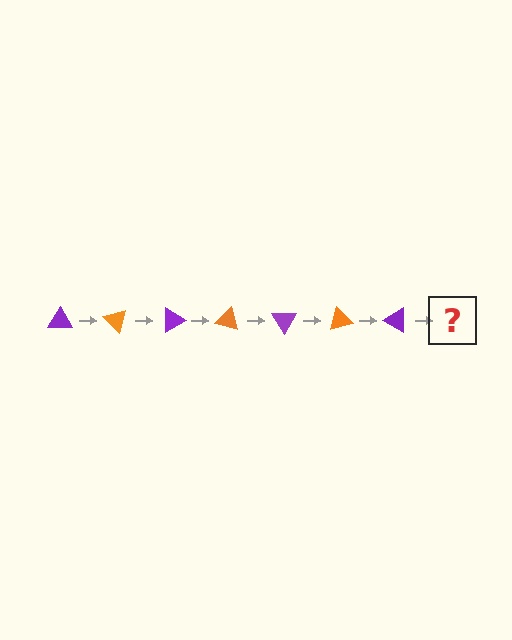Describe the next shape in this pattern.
It should be an orange triangle, rotated 315 degrees from the start.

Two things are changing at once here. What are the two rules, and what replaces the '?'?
The two rules are that it rotates 45 degrees each step and the color cycles through purple and orange. The '?' should be an orange triangle, rotated 315 degrees from the start.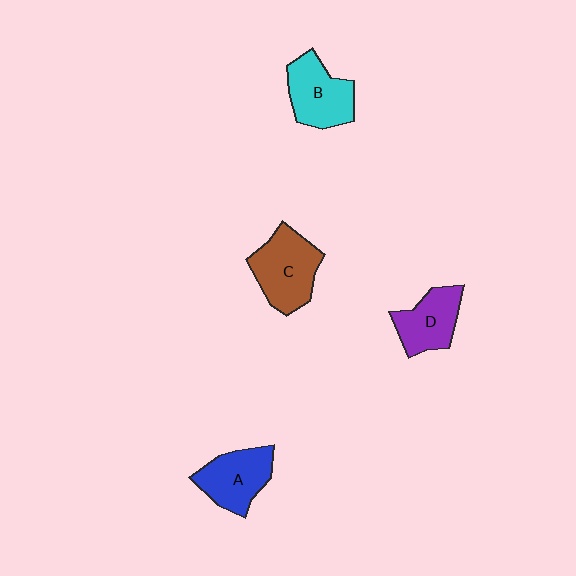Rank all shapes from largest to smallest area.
From largest to smallest: C (brown), B (cyan), A (blue), D (purple).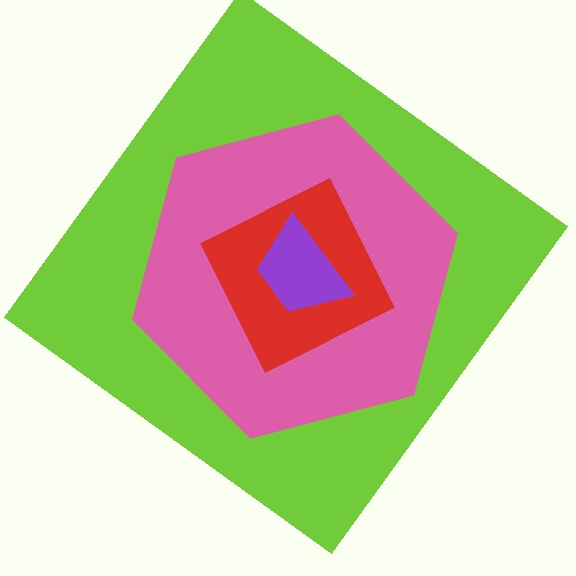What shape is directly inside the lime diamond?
The pink hexagon.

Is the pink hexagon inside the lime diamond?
Yes.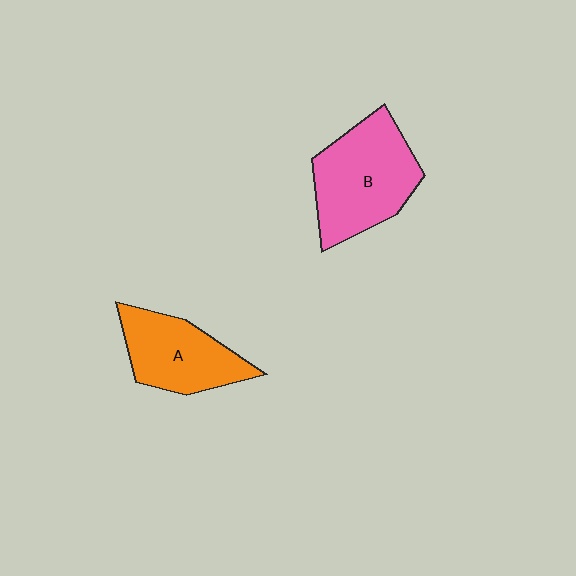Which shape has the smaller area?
Shape A (orange).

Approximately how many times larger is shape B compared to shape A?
Approximately 1.3 times.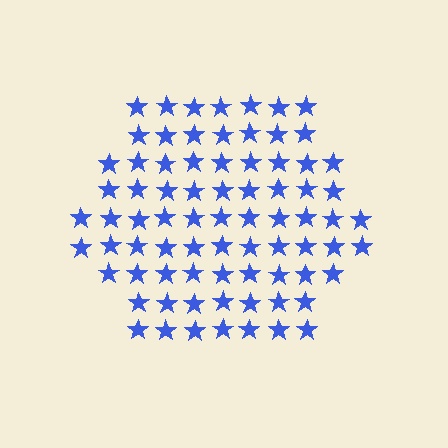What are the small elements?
The small elements are stars.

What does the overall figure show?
The overall figure shows a hexagon.